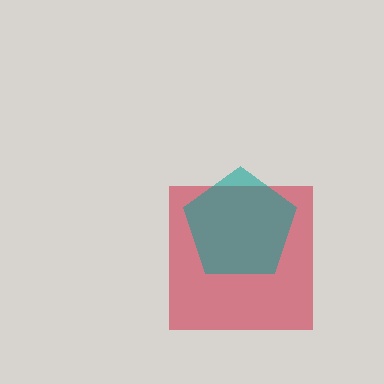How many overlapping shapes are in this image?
There are 2 overlapping shapes in the image.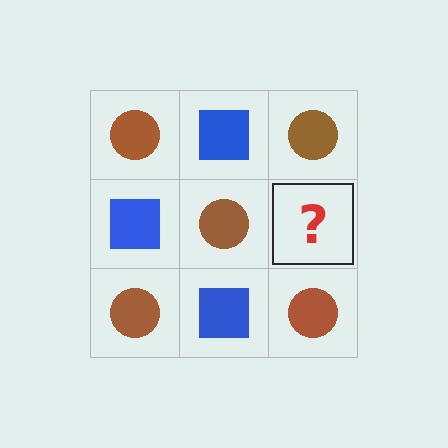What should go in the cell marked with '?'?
The missing cell should contain a blue square.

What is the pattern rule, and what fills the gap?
The rule is that it alternates brown circle and blue square in a checkerboard pattern. The gap should be filled with a blue square.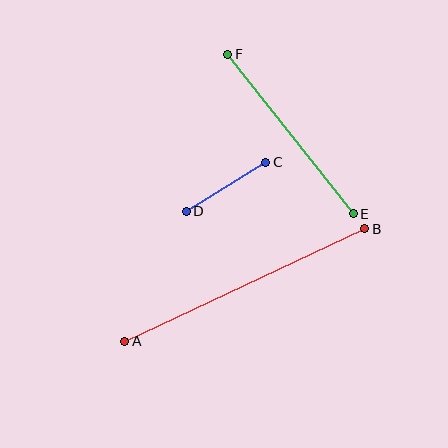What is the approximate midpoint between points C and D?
The midpoint is at approximately (226, 187) pixels.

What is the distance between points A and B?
The distance is approximately 265 pixels.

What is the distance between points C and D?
The distance is approximately 94 pixels.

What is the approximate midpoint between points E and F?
The midpoint is at approximately (291, 134) pixels.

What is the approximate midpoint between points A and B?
The midpoint is at approximately (245, 285) pixels.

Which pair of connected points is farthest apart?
Points A and B are farthest apart.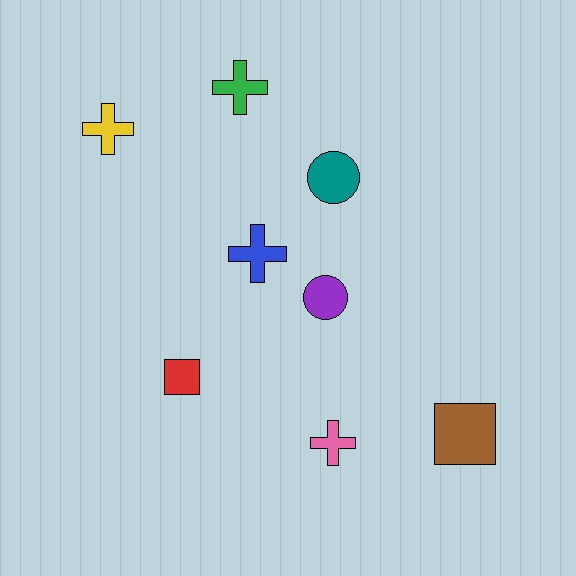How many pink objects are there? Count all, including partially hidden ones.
There is 1 pink object.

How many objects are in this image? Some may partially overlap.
There are 8 objects.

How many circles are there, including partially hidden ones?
There are 2 circles.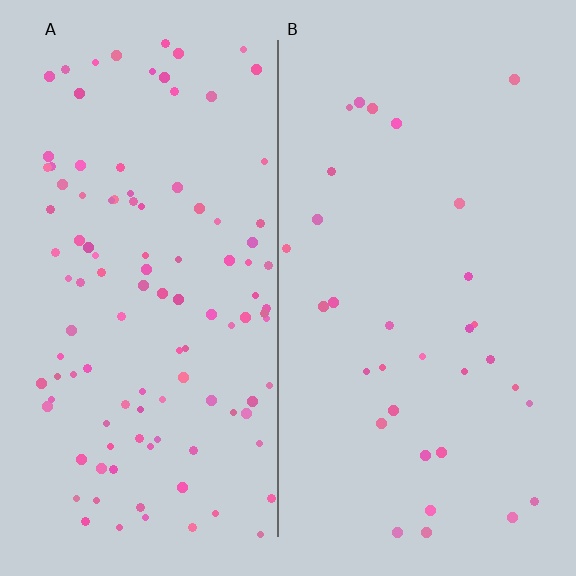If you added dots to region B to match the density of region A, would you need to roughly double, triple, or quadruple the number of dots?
Approximately triple.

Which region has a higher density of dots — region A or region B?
A (the left).